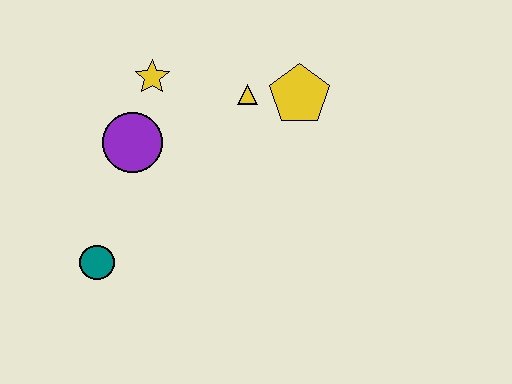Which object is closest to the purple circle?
The yellow star is closest to the purple circle.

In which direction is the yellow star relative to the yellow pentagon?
The yellow star is to the left of the yellow pentagon.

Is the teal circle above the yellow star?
No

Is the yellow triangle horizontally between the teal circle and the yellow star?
No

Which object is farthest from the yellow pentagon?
The teal circle is farthest from the yellow pentagon.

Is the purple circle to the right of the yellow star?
No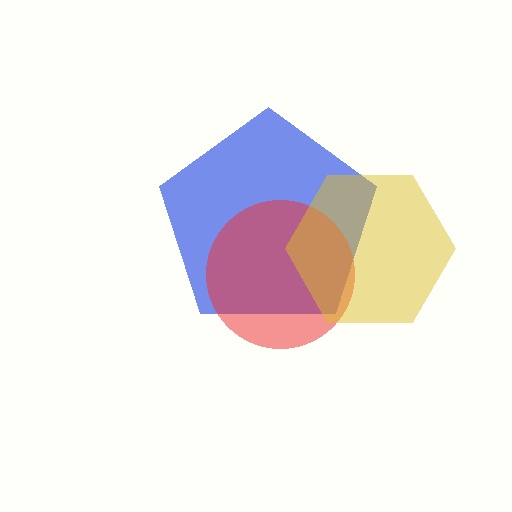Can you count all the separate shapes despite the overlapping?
Yes, there are 3 separate shapes.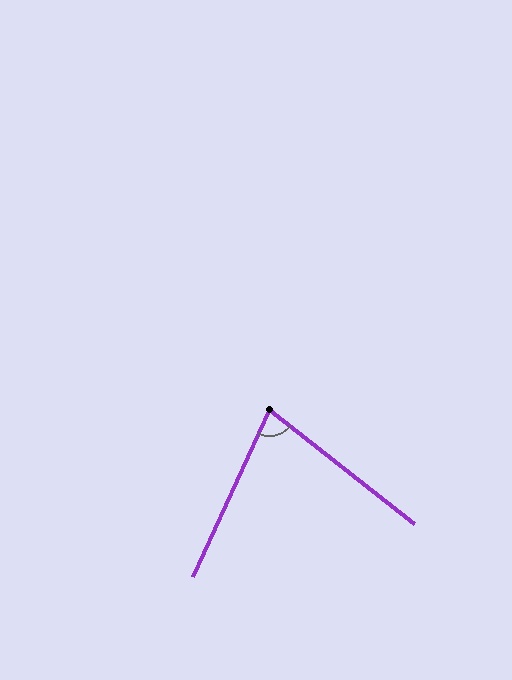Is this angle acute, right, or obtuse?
It is acute.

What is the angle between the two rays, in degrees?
Approximately 76 degrees.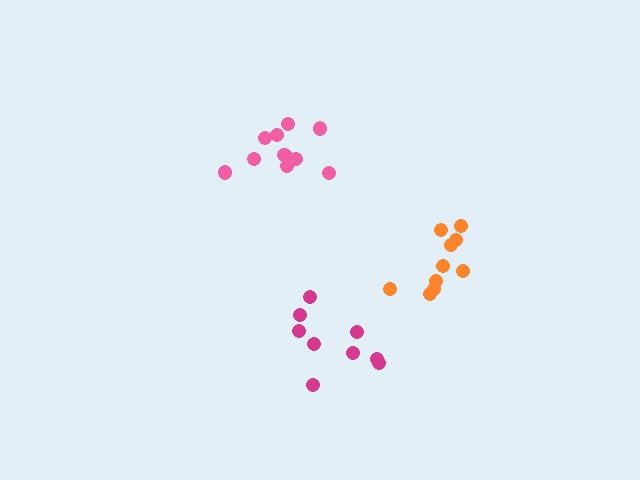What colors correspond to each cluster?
The clusters are colored: orange, pink, magenta.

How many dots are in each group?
Group 1: 10 dots, Group 2: 11 dots, Group 3: 9 dots (30 total).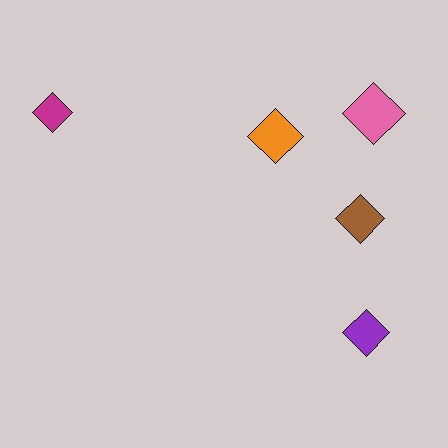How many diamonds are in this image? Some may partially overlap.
There are 5 diamonds.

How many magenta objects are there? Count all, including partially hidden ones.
There is 1 magenta object.